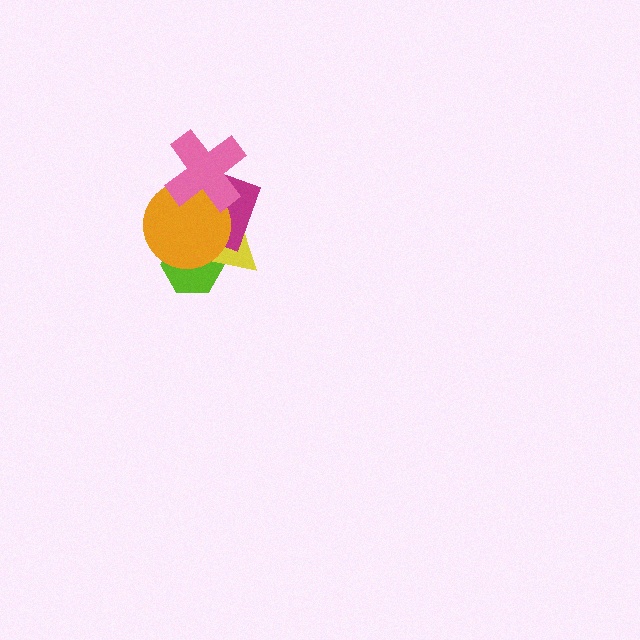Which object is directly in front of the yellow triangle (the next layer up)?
The magenta diamond is directly in front of the yellow triangle.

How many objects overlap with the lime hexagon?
3 objects overlap with the lime hexagon.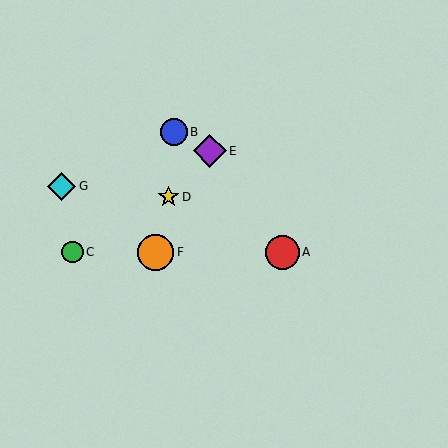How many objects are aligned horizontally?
3 objects (A, C, F) are aligned horizontally.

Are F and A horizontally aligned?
Yes, both are at y≈252.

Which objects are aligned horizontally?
Objects A, C, F are aligned horizontally.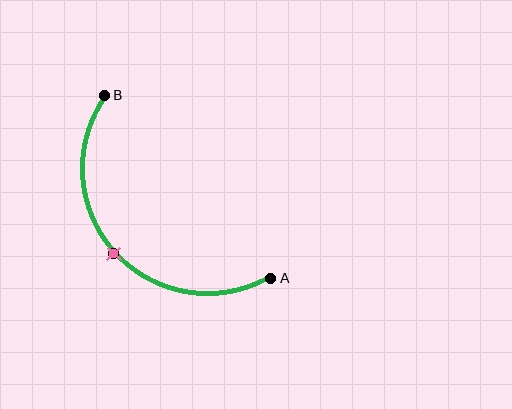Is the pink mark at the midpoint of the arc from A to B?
Yes. The pink mark lies on the arc at equal arc-length from both A and B — it is the arc midpoint.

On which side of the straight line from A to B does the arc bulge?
The arc bulges below and to the left of the straight line connecting A and B.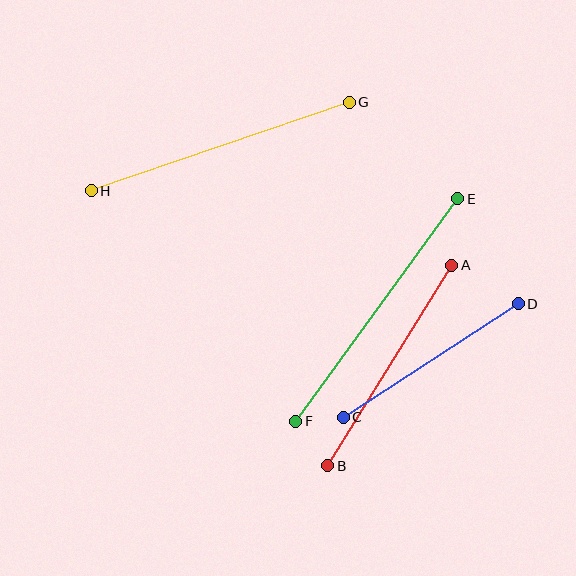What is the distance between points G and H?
The distance is approximately 273 pixels.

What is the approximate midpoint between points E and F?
The midpoint is at approximately (377, 310) pixels.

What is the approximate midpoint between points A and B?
The midpoint is at approximately (390, 365) pixels.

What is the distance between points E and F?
The distance is approximately 275 pixels.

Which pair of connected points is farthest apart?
Points E and F are farthest apart.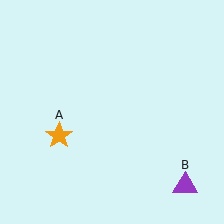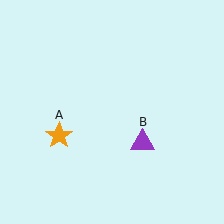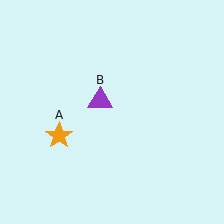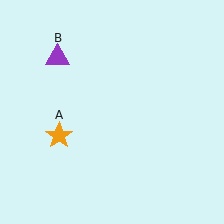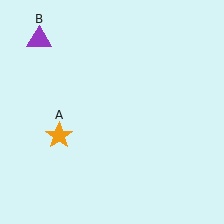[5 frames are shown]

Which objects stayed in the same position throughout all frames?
Orange star (object A) remained stationary.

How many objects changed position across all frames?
1 object changed position: purple triangle (object B).